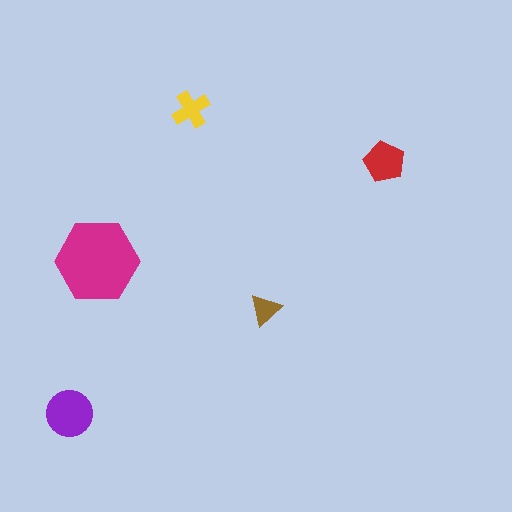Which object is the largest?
The magenta hexagon.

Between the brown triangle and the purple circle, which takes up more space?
The purple circle.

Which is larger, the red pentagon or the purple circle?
The purple circle.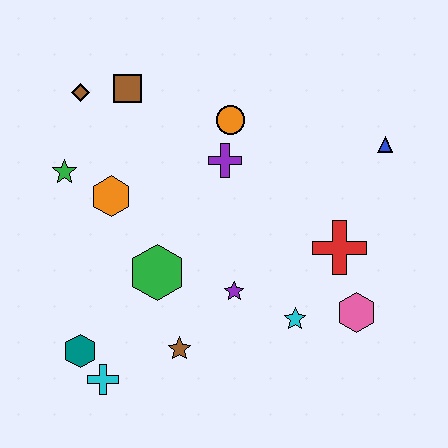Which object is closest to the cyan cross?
The teal hexagon is closest to the cyan cross.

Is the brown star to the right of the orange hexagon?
Yes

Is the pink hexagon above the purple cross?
No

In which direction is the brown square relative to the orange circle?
The brown square is to the left of the orange circle.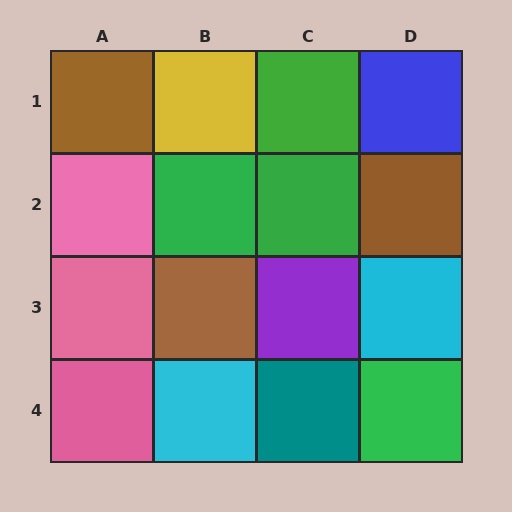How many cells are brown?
3 cells are brown.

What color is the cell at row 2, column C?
Green.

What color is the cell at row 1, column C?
Green.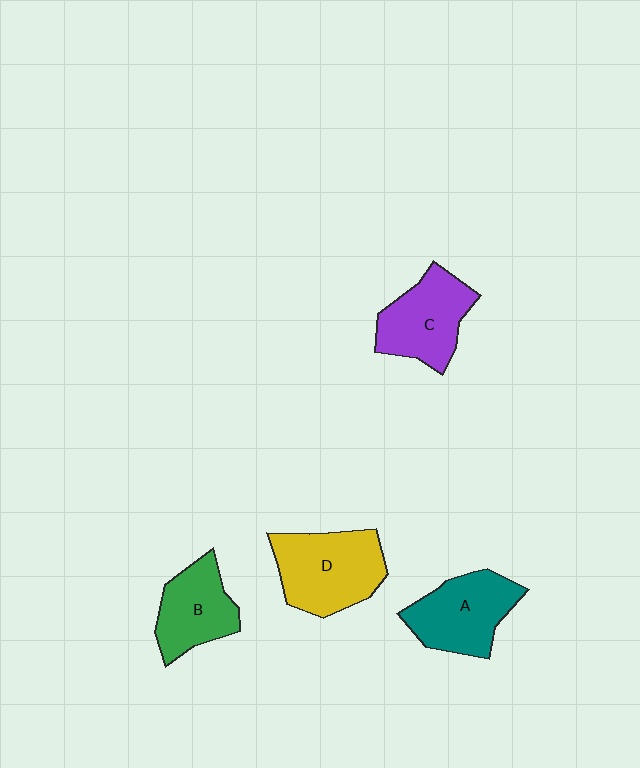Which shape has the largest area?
Shape D (yellow).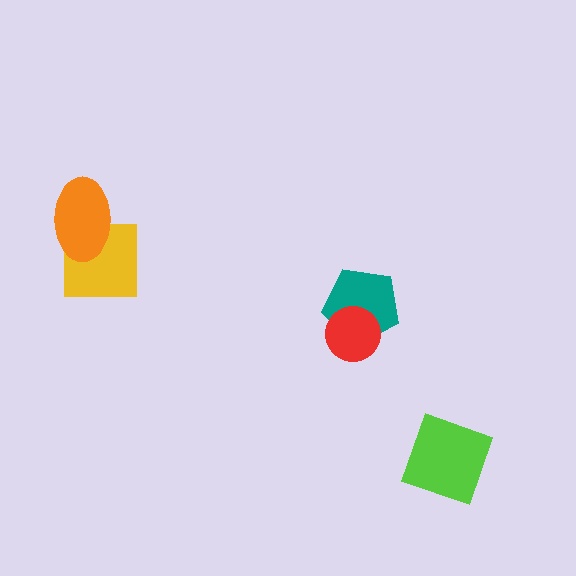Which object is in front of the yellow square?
The orange ellipse is in front of the yellow square.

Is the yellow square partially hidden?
Yes, it is partially covered by another shape.